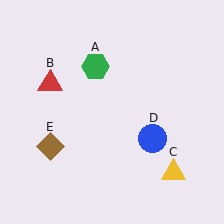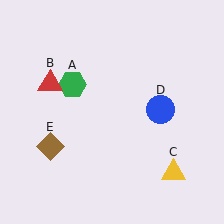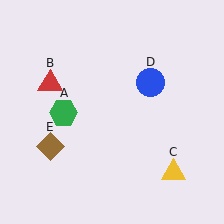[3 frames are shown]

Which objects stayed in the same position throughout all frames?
Red triangle (object B) and yellow triangle (object C) and brown diamond (object E) remained stationary.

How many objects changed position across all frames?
2 objects changed position: green hexagon (object A), blue circle (object D).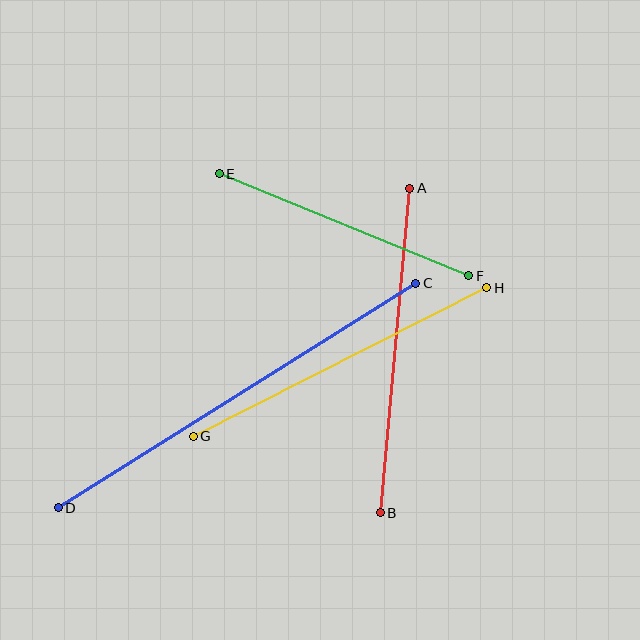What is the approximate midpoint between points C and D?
The midpoint is at approximately (237, 396) pixels.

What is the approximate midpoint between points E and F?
The midpoint is at approximately (344, 225) pixels.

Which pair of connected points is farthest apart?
Points C and D are farthest apart.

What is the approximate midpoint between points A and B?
The midpoint is at approximately (395, 351) pixels.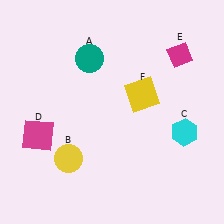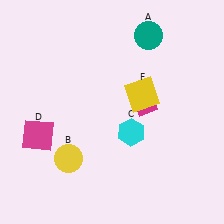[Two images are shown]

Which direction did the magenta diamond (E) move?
The magenta diamond (E) moved down.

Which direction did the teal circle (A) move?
The teal circle (A) moved right.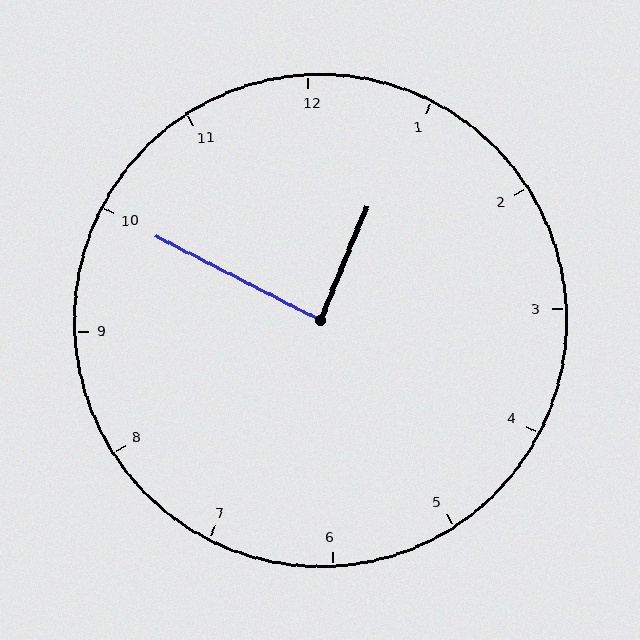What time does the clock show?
12:50.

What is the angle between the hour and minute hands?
Approximately 85 degrees.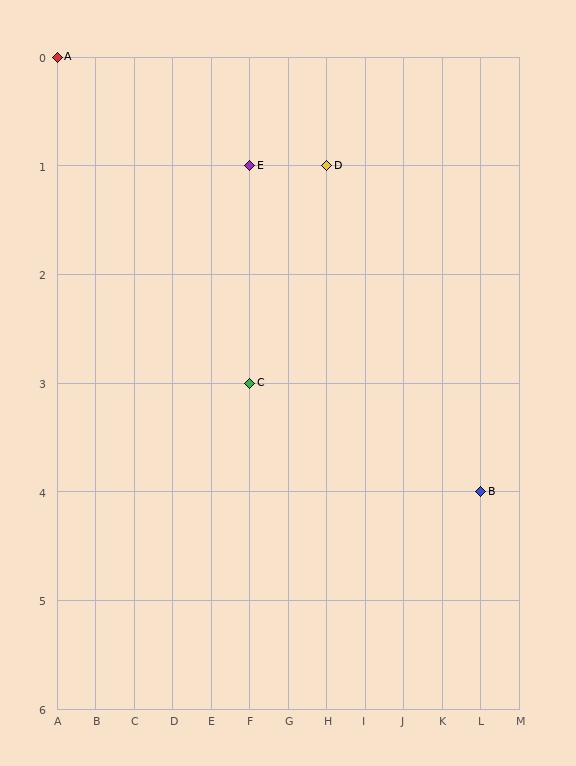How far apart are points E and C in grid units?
Points E and C are 2 rows apart.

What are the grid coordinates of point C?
Point C is at grid coordinates (F, 3).